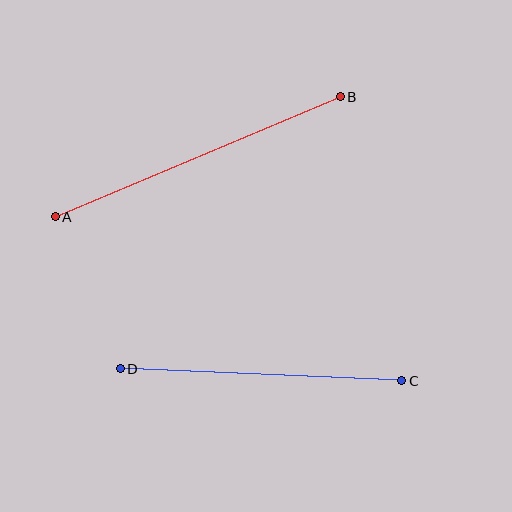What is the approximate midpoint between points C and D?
The midpoint is at approximately (261, 375) pixels.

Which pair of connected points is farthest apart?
Points A and B are farthest apart.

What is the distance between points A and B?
The distance is approximately 309 pixels.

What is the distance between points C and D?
The distance is approximately 281 pixels.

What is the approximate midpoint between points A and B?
The midpoint is at approximately (198, 157) pixels.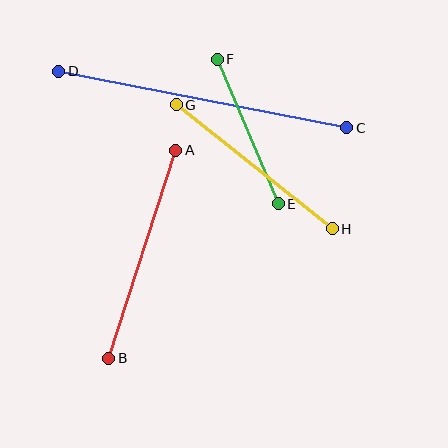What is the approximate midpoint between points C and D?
The midpoint is at approximately (203, 100) pixels.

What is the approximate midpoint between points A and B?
The midpoint is at approximately (142, 254) pixels.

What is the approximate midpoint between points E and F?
The midpoint is at approximately (248, 131) pixels.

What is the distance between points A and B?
The distance is approximately 218 pixels.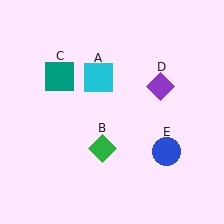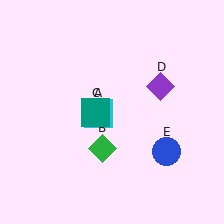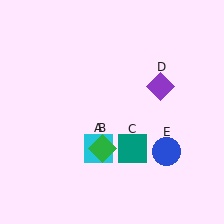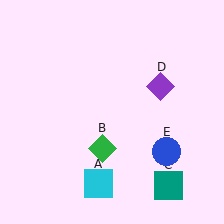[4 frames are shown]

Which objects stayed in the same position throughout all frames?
Green diamond (object B) and purple diamond (object D) and blue circle (object E) remained stationary.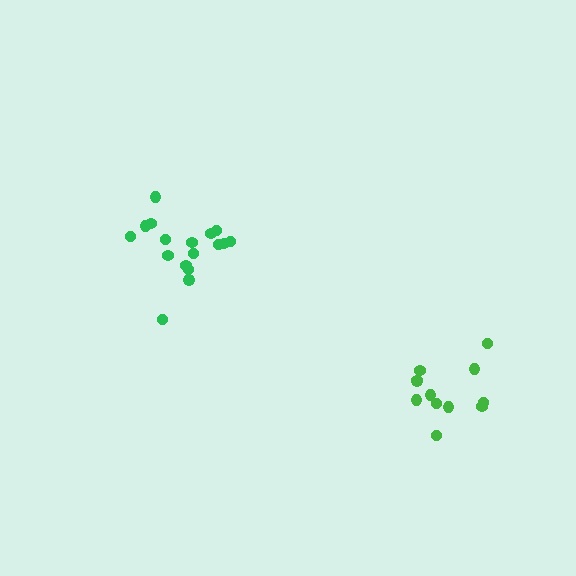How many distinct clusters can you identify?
There are 2 distinct clusters.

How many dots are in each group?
Group 1: 17 dots, Group 2: 12 dots (29 total).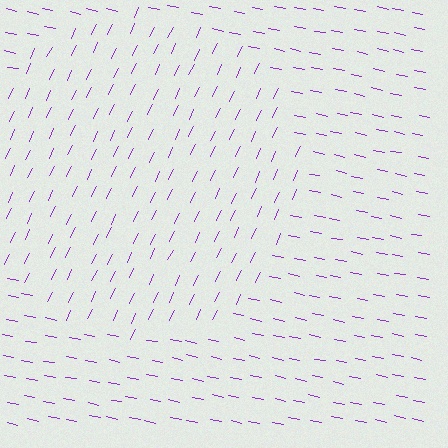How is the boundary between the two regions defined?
The boundary is defined purely by a change in line orientation (approximately 76 degrees difference). All lines are the same color and thickness.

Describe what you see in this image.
The image is filled with small purple line segments. A circle region in the image has lines oriented differently from the surrounding lines, creating a visible texture boundary.